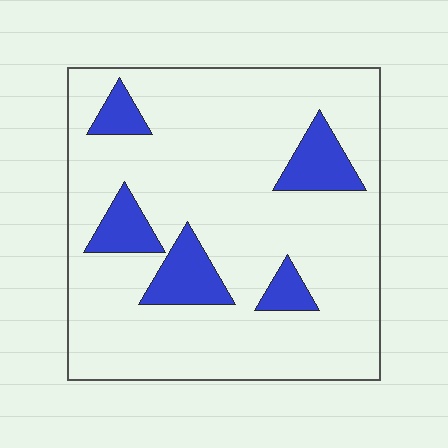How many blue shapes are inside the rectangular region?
5.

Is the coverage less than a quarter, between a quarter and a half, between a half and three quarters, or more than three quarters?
Less than a quarter.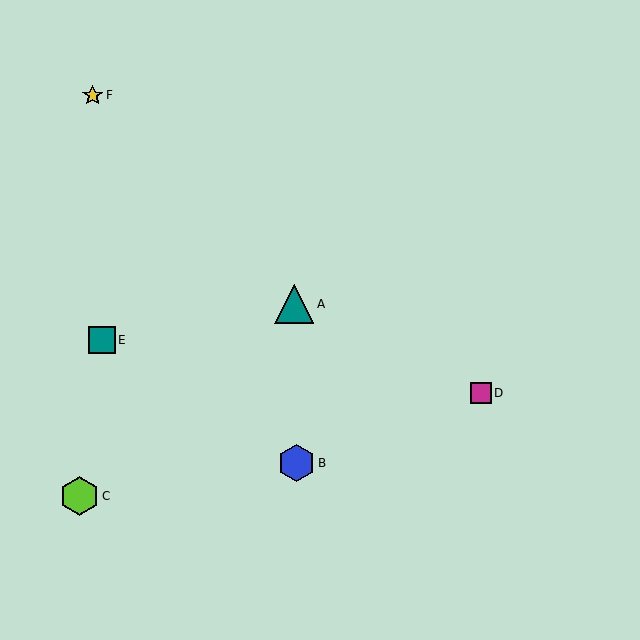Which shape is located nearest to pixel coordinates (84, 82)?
The yellow star (labeled F) at (93, 95) is nearest to that location.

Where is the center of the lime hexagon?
The center of the lime hexagon is at (79, 496).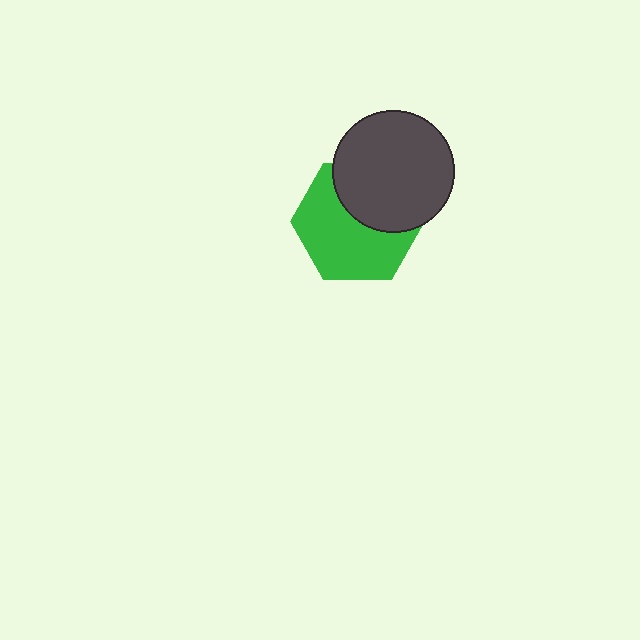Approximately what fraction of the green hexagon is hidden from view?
Roughly 39% of the green hexagon is hidden behind the dark gray circle.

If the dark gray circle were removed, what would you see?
You would see the complete green hexagon.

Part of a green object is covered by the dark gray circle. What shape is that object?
It is a hexagon.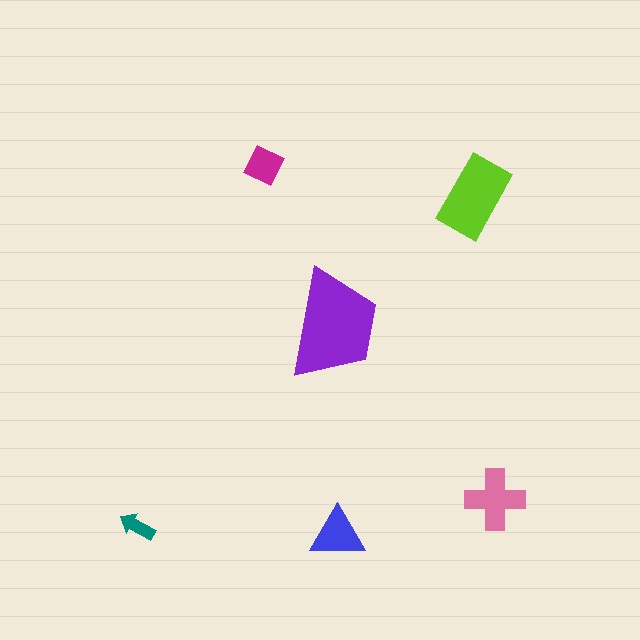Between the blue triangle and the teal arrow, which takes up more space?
The blue triangle.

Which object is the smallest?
The teal arrow.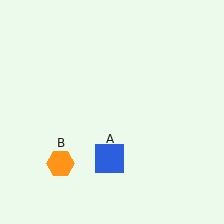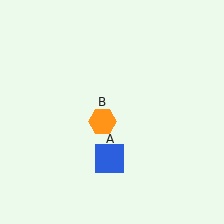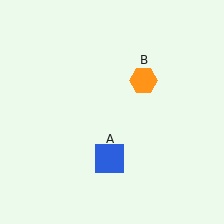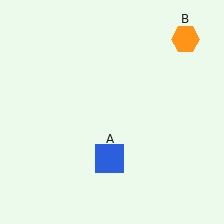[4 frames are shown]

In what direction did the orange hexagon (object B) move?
The orange hexagon (object B) moved up and to the right.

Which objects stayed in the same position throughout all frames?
Blue square (object A) remained stationary.